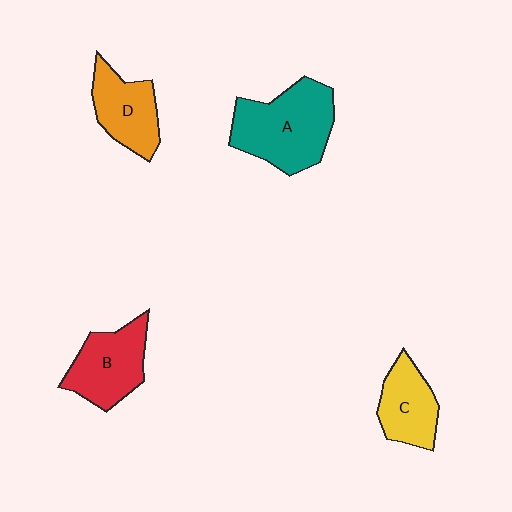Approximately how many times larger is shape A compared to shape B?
Approximately 1.4 times.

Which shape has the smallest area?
Shape C (yellow).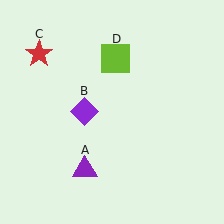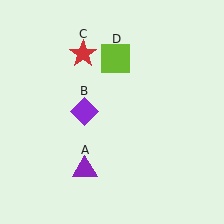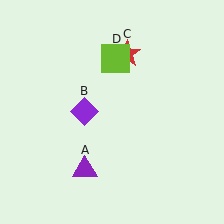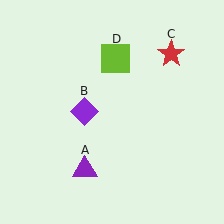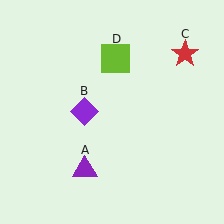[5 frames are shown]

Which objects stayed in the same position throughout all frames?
Purple triangle (object A) and purple diamond (object B) and lime square (object D) remained stationary.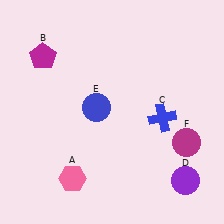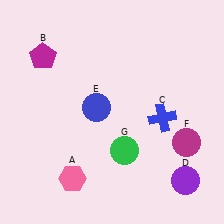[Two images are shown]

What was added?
A green circle (G) was added in Image 2.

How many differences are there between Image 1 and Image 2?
There is 1 difference between the two images.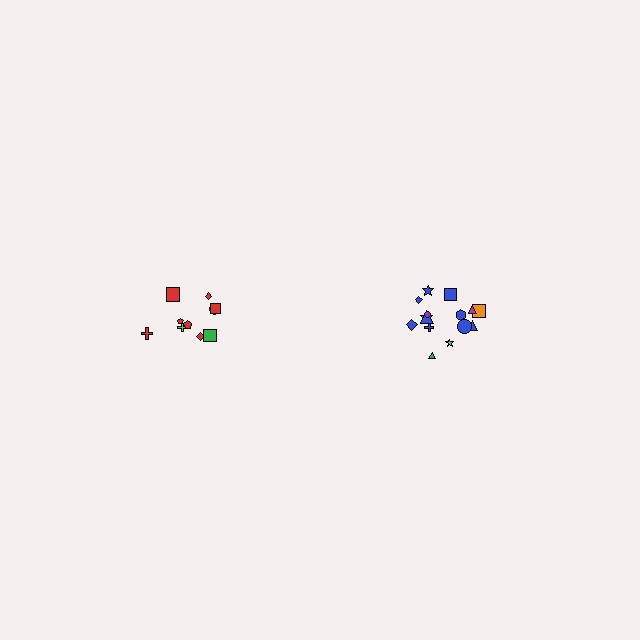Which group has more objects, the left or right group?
The right group.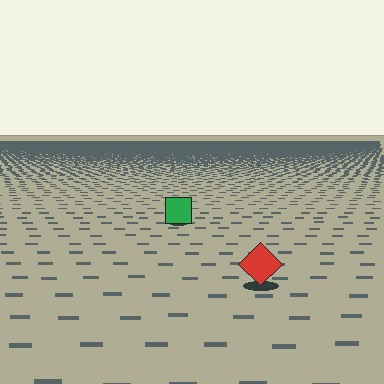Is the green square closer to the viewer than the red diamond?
No. The red diamond is closer — you can tell from the texture gradient: the ground texture is coarser near it.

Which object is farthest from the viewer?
The green square is farthest from the viewer. It appears smaller and the ground texture around it is denser.